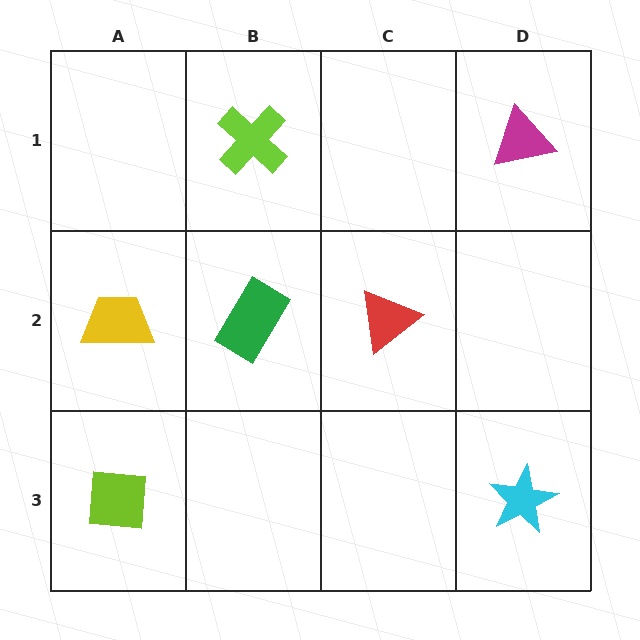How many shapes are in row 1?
2 shapes.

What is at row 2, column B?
A green rectangle.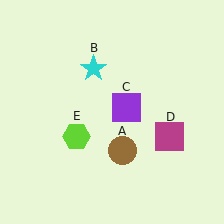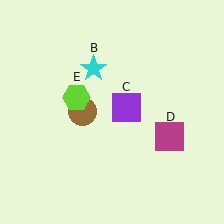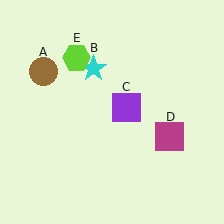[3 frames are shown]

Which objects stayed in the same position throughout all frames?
Cyan star (object B) and purple square (object C) and magenta square (object D) remained stationary.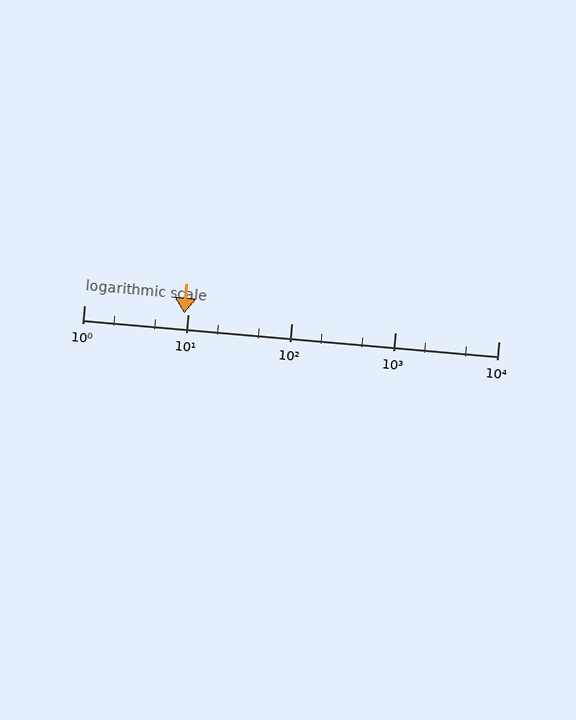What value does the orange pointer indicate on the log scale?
The pointer indicates approximately 9.3.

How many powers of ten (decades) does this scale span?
The scale spans 4 decades, from 1 to 10000.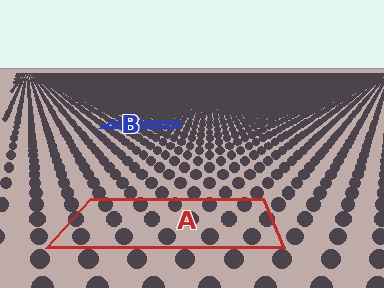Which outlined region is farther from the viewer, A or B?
Region B is farther from the viewer — the texture elements inside it appear smaller and more densely packed.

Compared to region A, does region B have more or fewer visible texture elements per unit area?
Region B has more texture elements per unit area — they are packed more densely because it is farther away.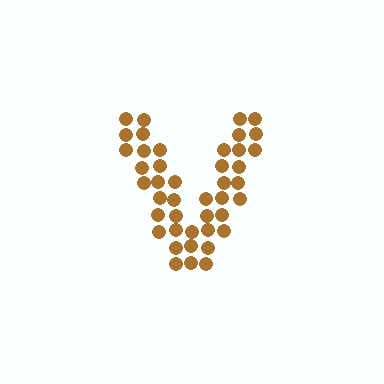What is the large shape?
The large shape is the letter V.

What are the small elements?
The small elements are circles.